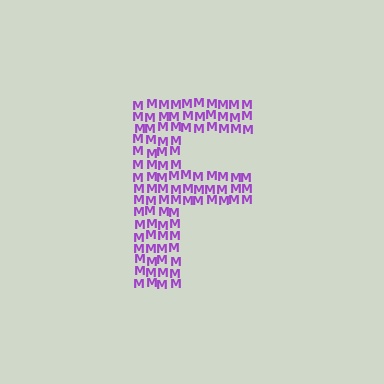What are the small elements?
The small elements are letter M's.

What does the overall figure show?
The overall figure shows the letter F.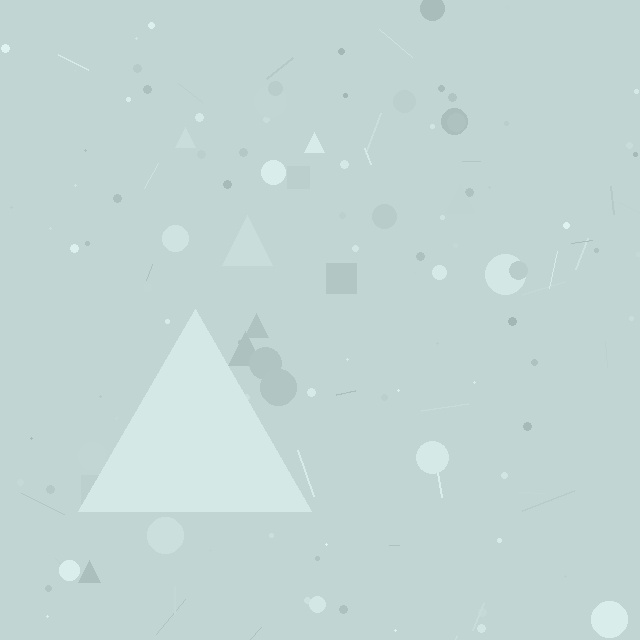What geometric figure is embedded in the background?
A triangle is embedded in the background.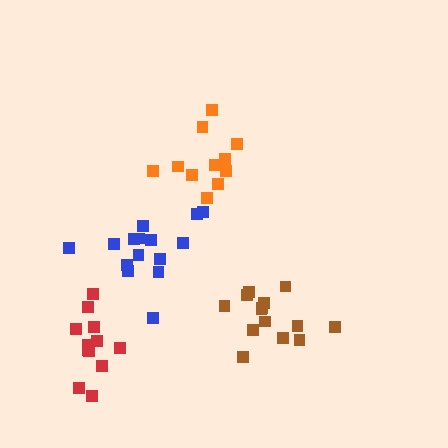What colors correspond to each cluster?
The clusters are colored: brown, blue, red, orange.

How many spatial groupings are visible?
There are 4 spatial groupings.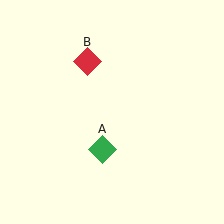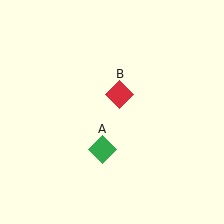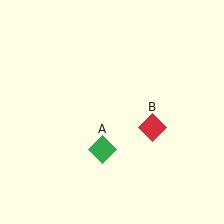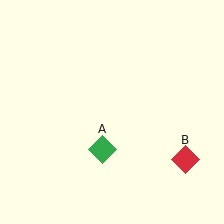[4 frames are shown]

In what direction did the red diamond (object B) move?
The red diamond (object B) moved down and to the right.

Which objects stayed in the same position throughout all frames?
Green diamond (object A) remained stationary.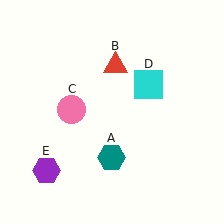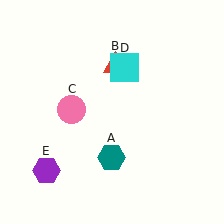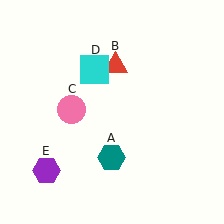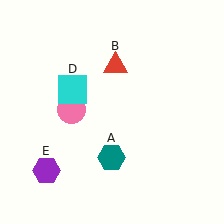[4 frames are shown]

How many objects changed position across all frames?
1 object changed position: cyan square (object D).